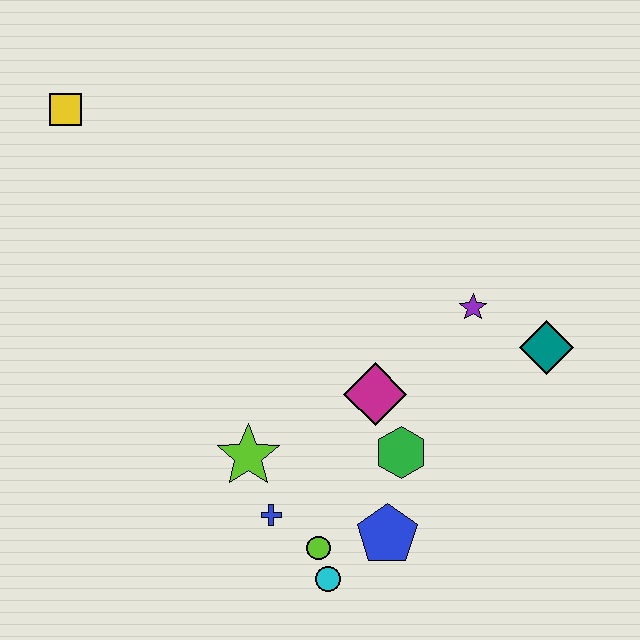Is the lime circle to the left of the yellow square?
No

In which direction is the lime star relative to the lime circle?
The lime star is above the lime circle.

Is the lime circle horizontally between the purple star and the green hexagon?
No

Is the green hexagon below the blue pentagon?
No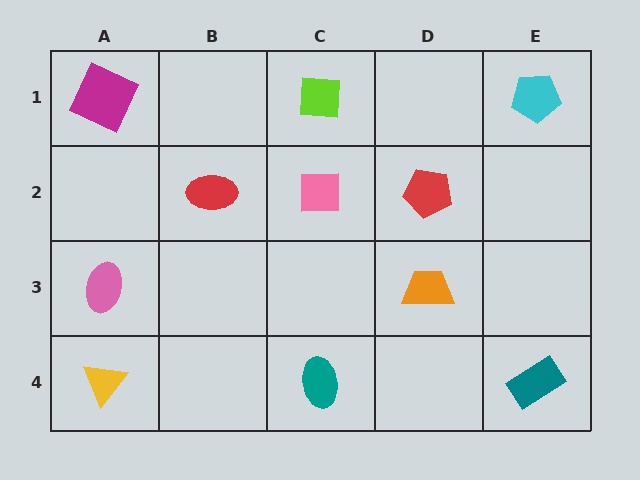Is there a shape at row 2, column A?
No, that cell is empty.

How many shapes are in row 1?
3 shapes.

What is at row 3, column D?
An orange trapezoid.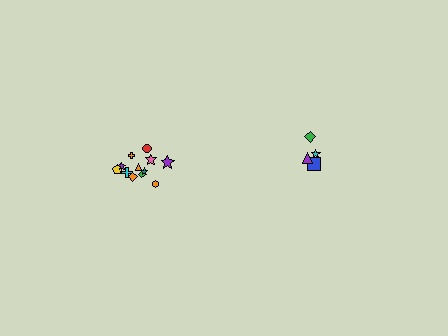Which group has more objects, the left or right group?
The left group.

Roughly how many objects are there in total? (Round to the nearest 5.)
Roughly 15 objects in total.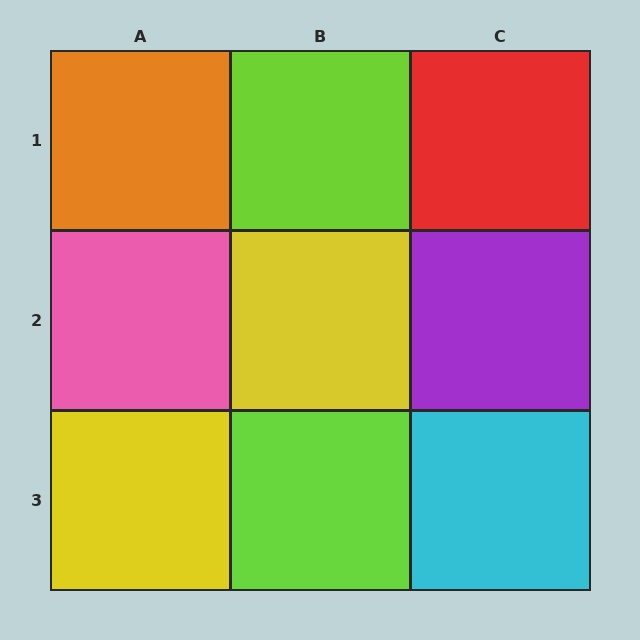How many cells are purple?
1 cell is purple.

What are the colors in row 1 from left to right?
Orange, lime, red.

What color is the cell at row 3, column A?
Yellow.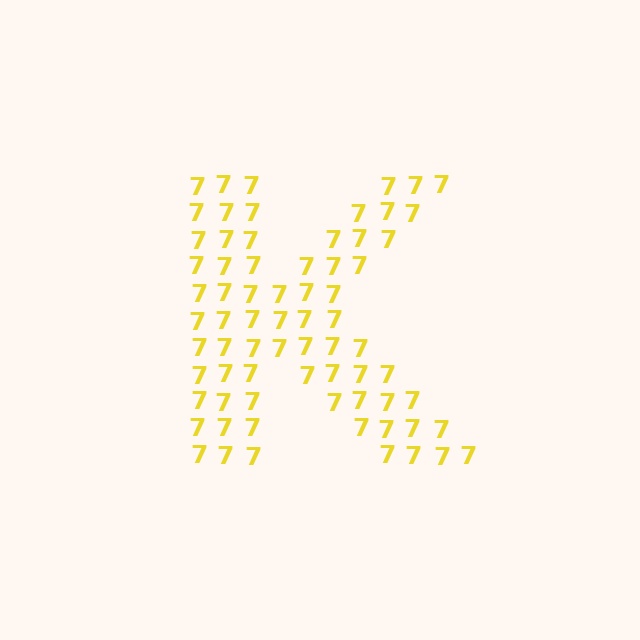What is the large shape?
The large shape is the letter K.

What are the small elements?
The small elements are digit 7's.